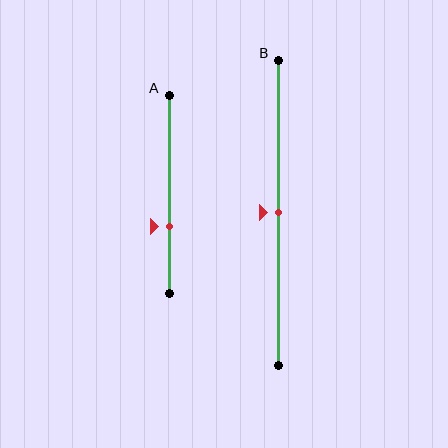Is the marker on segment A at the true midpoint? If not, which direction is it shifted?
No, the marker on segment A is shifted downward by about 16% of the segment length.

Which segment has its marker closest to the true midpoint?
Segment B has its marker closest to the true midpoint.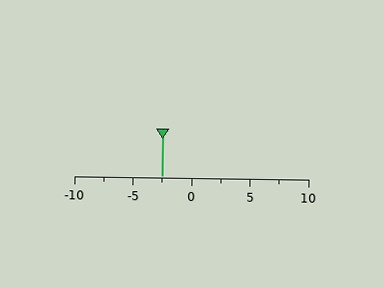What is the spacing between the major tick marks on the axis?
The major ticks are spaced 5 apart.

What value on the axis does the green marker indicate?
The marker indicates approximately -2.5.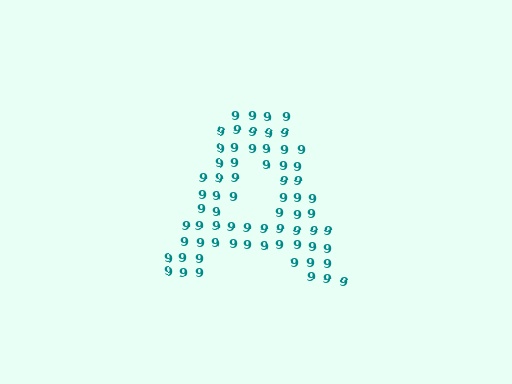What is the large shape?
The large shape is the letter A.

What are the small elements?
The small elements are digit 9's.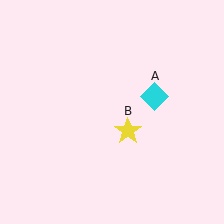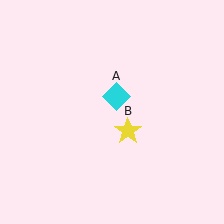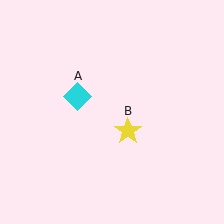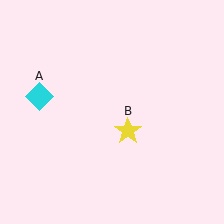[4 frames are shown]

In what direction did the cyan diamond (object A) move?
The cyan diamond (object A) moved left.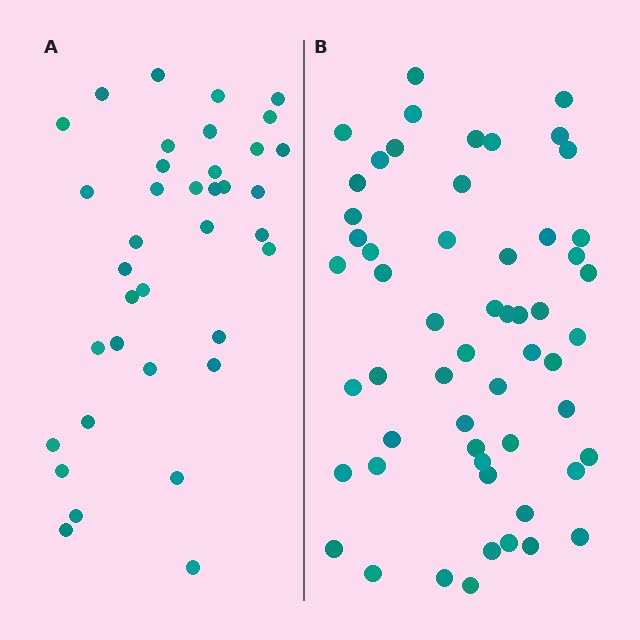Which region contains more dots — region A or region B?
Region B (the right region) has more dots.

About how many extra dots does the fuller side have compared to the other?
Region B has approximately 20 more dots than region A.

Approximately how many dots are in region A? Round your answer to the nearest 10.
About 40 dots. (The exact count is 37, which rounds to 40.)